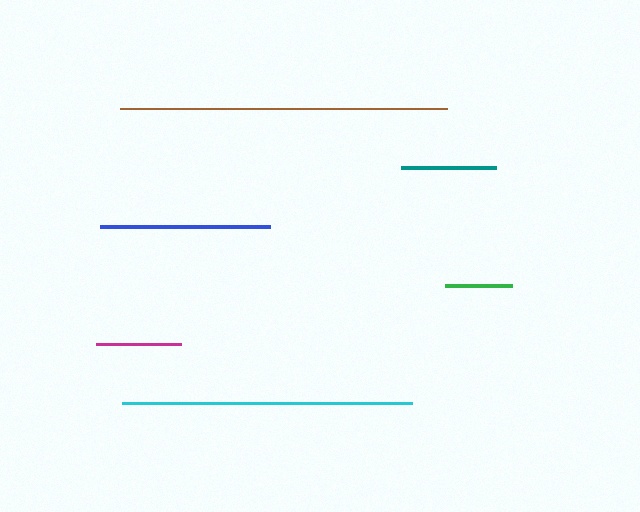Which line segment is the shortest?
The green line is the shortest at approximately 67 pixels.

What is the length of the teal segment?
The teal segment is approximately 95 pixels long.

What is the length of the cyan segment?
The cyan segment is approximately 290 pixels long.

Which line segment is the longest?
The brown line is the longest at approximately 327 pixels.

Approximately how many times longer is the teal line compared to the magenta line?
The teal line is approximately 1.1 times the length of the magenta line.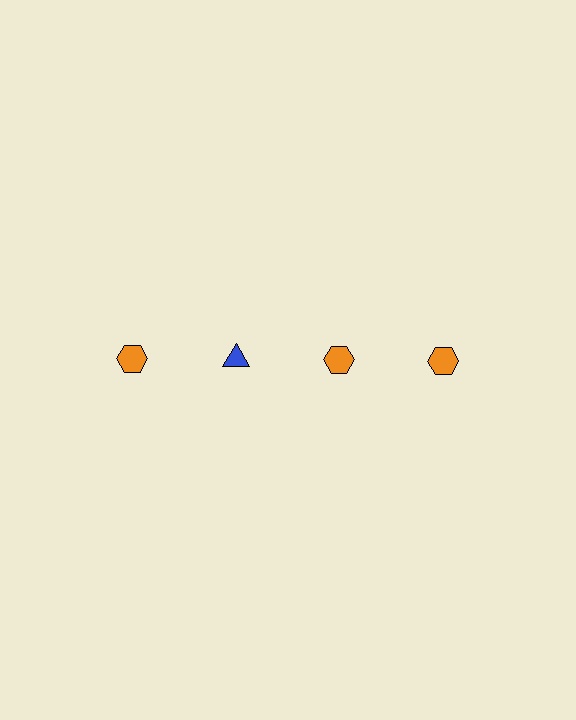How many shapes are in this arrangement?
There are 4 shapes arranged in a grid pattern.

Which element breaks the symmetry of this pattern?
The blue triangle in the top row, second from left column breaks the symmetry. All other shapes are orange hexagons.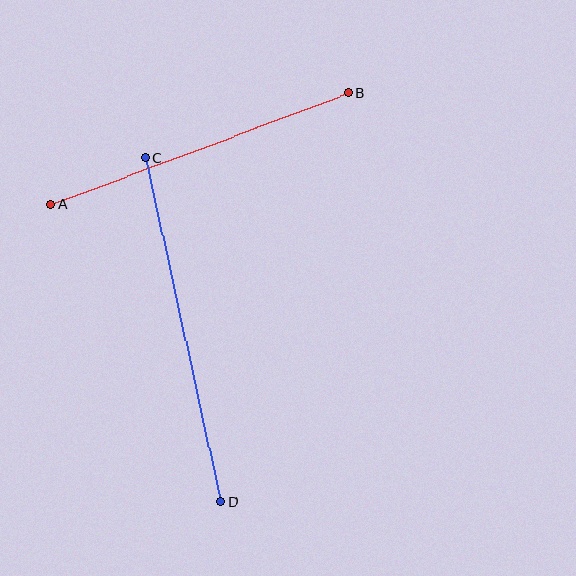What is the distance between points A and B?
The distance is approximately 318 pixels.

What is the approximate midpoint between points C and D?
The midpoint is at approximately (183, 330) pixels.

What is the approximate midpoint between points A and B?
The midpoint is at approximately (200, 149) pixels.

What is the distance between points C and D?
The distance is approximately 352 pixels.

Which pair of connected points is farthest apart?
Points C and D are farthest apart.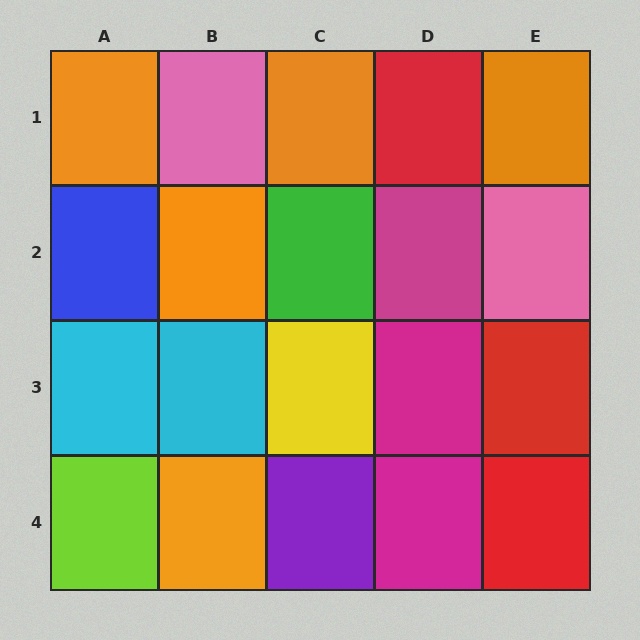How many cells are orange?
5 cells are orange.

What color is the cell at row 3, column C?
Yellow.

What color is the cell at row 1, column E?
Orange.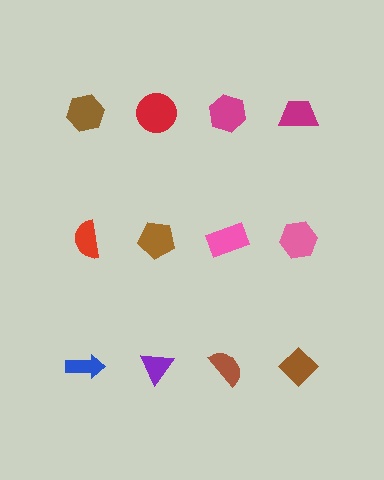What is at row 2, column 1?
A red semicircle.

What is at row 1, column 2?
A red circle.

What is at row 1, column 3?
A magenta hexagon.